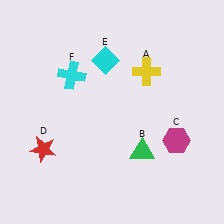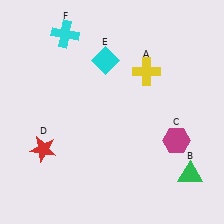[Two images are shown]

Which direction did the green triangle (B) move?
The green triangle (B) moved right.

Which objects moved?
The objects that moved are: the green triangle (B), the cyan cross (F).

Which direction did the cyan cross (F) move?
The cyan cross (F) moved up.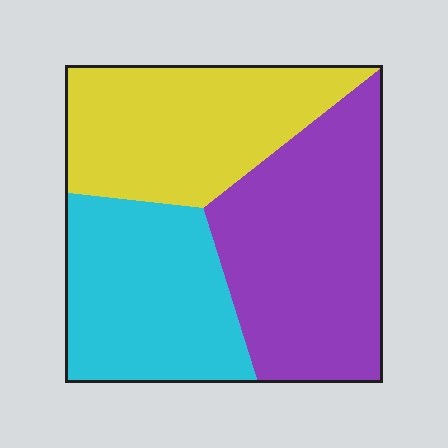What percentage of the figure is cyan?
Cyan covers around 30% of the figure.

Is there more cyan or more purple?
Purple.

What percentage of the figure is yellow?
Yellow covers roughly 30% of the figure.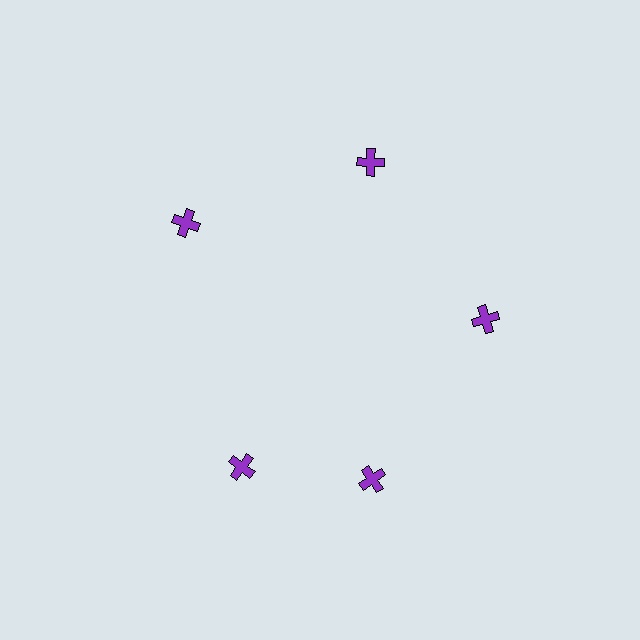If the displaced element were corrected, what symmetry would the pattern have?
It would have 5-fold rotational symmetry — the pattern would map onto itself every 72 degrees.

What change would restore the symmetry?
The symmetry would be restored by rotating it back into even spacing with its neighbors so that all 5 crosses sit at equal angles and equal distance from the center.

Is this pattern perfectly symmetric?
No. The 5 purple crosses are arranged in a ring, but one element near the 8 o'clock position is rotated out of alignment along the ring, breaking the 5-fold rotational symmetry.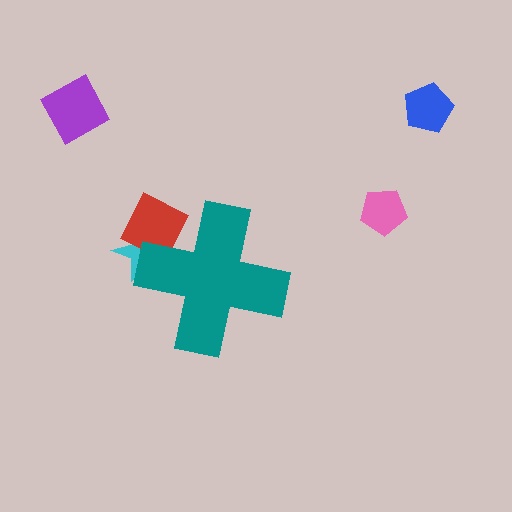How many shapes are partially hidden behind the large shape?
2 shapes are partially hidden.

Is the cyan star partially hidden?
Yes, the cyan star is partially hidden behind the teal cross.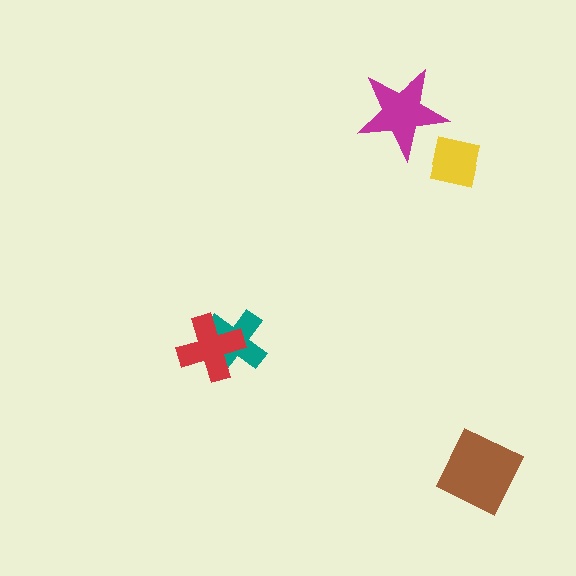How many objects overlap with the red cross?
1 object overlaps with the red cross.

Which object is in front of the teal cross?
The red cross is in front of the teal cross.